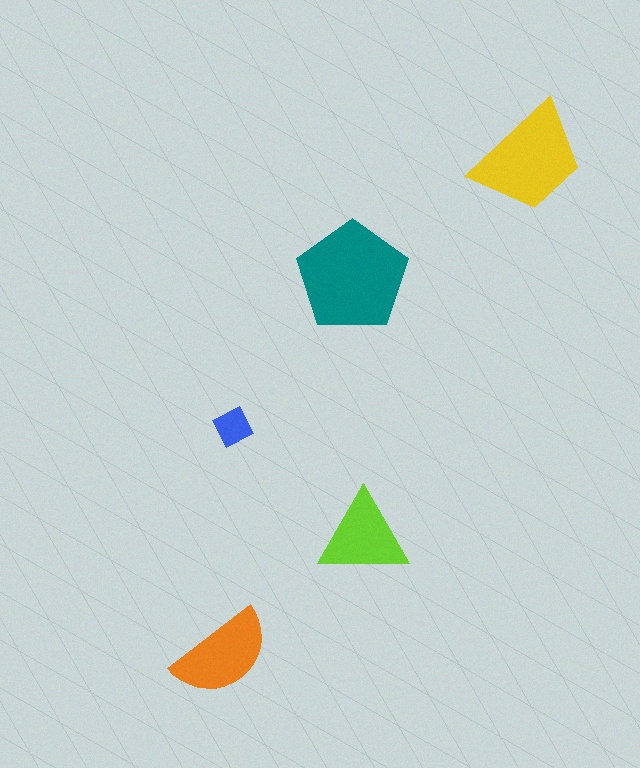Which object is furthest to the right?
The yellow trapezoid is rightmost.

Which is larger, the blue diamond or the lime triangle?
The lime triangle.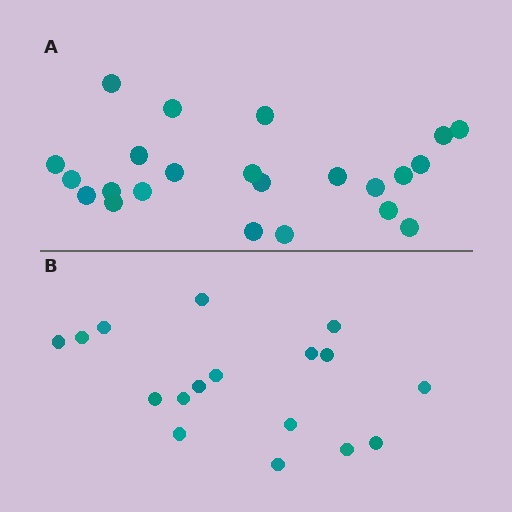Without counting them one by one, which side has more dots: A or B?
Region A (the top region) has more dots.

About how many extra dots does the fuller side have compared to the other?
Region A has about 6 more dots than region B.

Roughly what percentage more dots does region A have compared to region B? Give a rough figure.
About 35% more.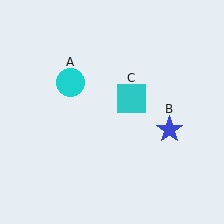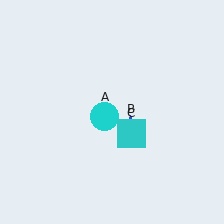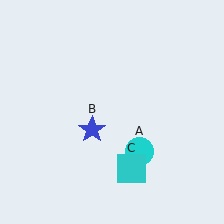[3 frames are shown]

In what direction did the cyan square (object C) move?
The cyan square (object C) moved down.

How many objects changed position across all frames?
3 objects changed position: cyan circle (object A), blue star (object B), cyan square (object C).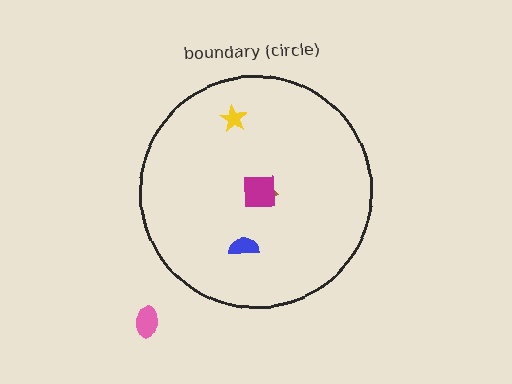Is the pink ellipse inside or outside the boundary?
Outside.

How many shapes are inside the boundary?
4 inside, 1 outside.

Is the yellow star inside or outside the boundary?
Inside.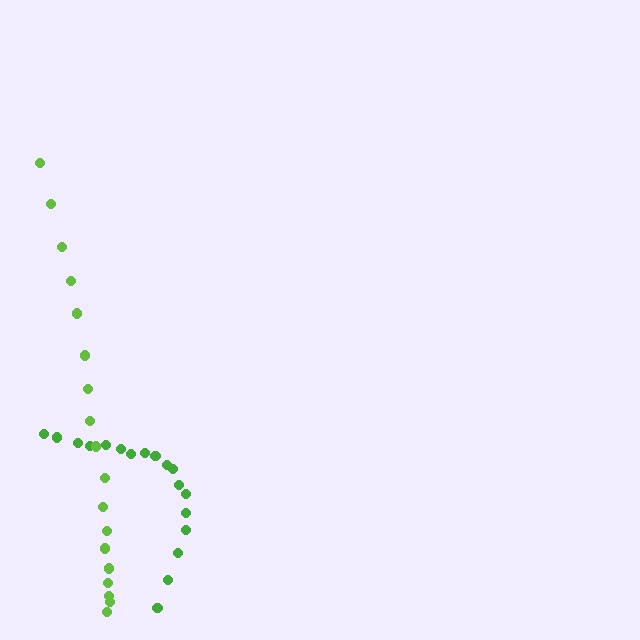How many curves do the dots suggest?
There are 2 distinct paths.